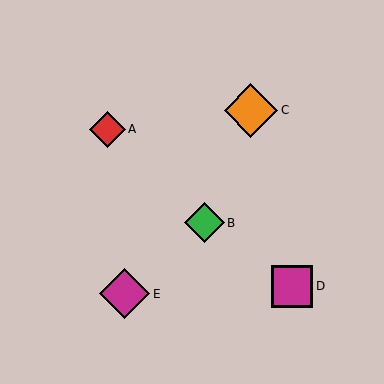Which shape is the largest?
The orange diamond (labeled C) is the largest.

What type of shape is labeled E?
Shape E is a magenta diamond.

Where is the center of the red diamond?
The center of the red diamond is at (108, 129).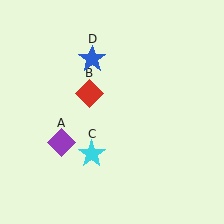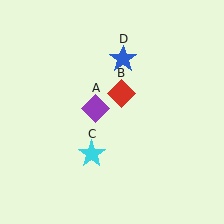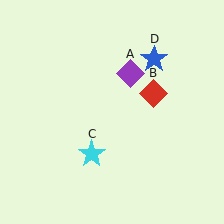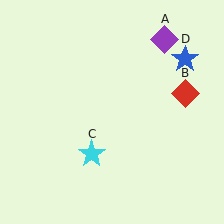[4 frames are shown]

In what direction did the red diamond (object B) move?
The red diamond (object B) moved right.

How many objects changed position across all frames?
3 objects changed position: purple diamond (object A), red diamond (object B), blue star (object D).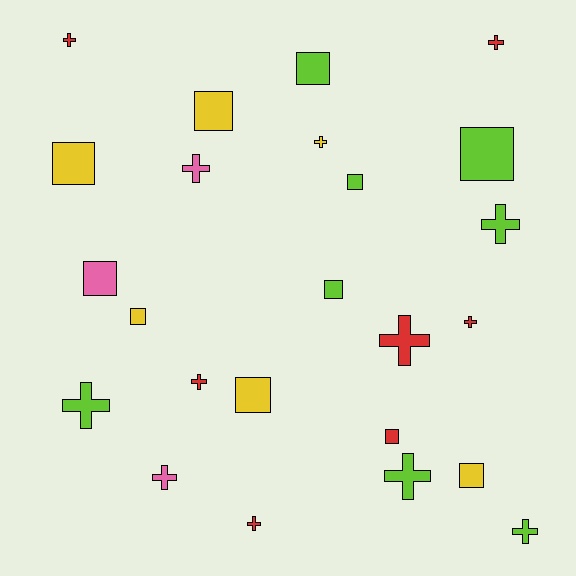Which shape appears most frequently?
Cross, with 13 objects.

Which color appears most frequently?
Lime, with 8 objects.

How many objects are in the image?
There are 24 objects.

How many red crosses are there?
There are 6 red crosses.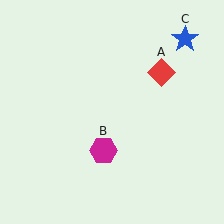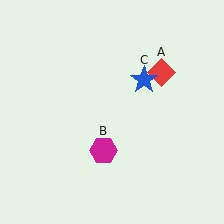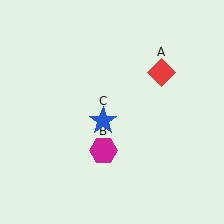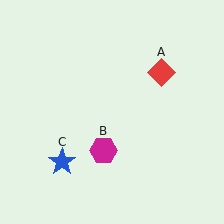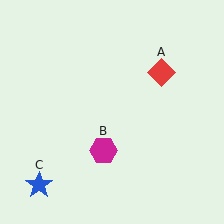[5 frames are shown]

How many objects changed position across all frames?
1 object changed position: blue star (object C).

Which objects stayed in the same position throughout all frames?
Red diamond (object A) and magenta hexagon (object B) remained stationary.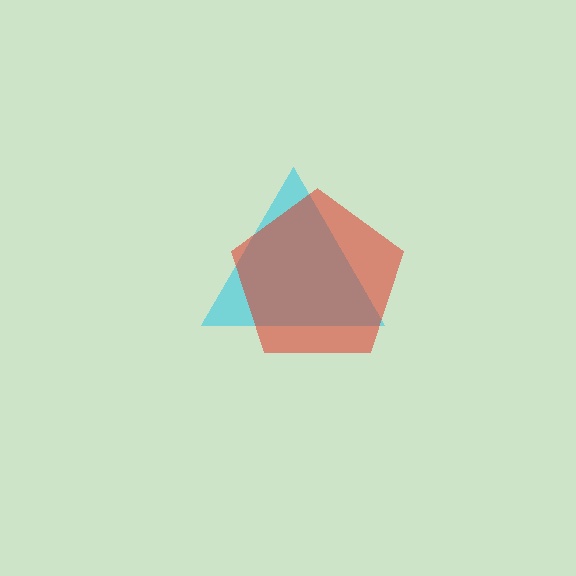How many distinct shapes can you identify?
There are 2 distinct shapes: a cyan triangle, a red pentagon.